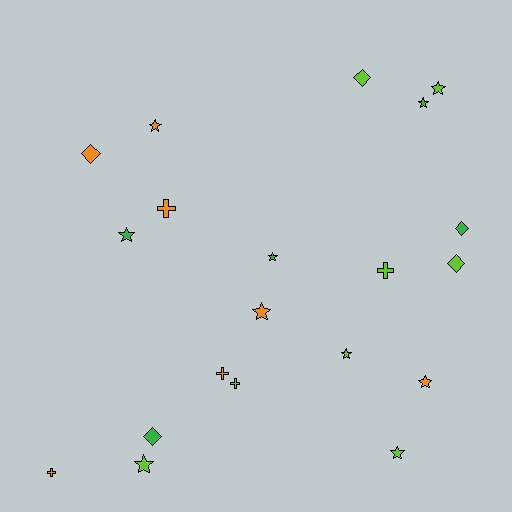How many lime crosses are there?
There are 2 lime crosses.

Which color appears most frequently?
Lime, with 8 objects.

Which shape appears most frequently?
Star, with 10 objects.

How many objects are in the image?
There are 20 objects.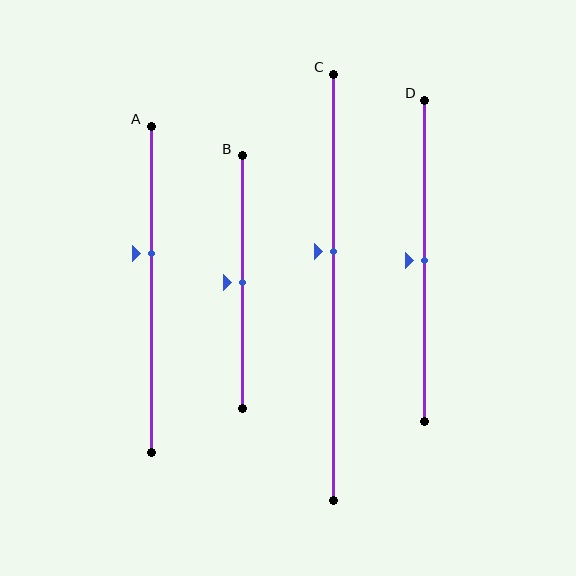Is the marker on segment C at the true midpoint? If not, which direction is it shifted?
No, the marker on segment C is shifted upward by about 8% of the segment length.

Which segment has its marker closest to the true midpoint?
Segment B has its marker closest to the true midpoint.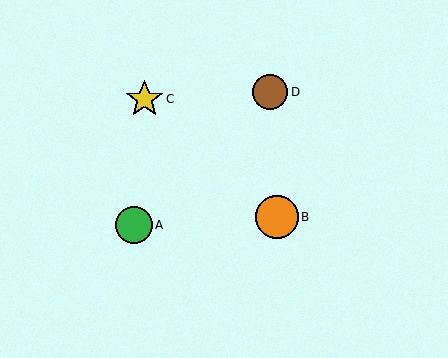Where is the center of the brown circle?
The center of the brown circle is at (270, 92).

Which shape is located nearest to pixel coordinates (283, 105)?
The brown circle (labeled D) at (270, 92) is nearest to that location.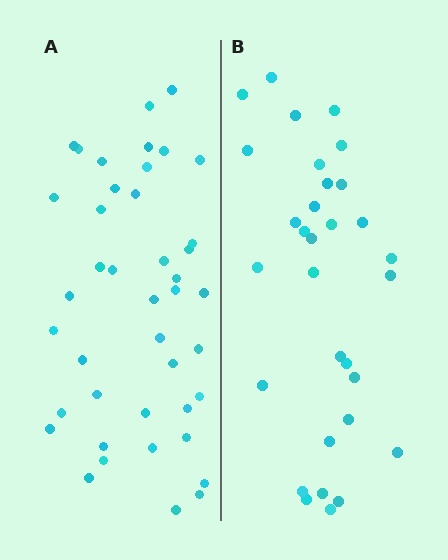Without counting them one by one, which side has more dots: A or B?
Region A (the left region) has more dots.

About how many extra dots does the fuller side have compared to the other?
Region A has roughly 12 or so more dots than region B.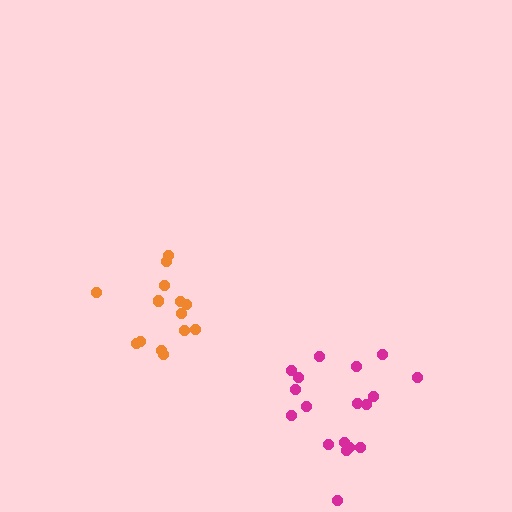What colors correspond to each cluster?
The clusters are colored: orange, magenta.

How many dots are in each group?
Group 1: 15 dots, Group 2: 18 dots (33 total).